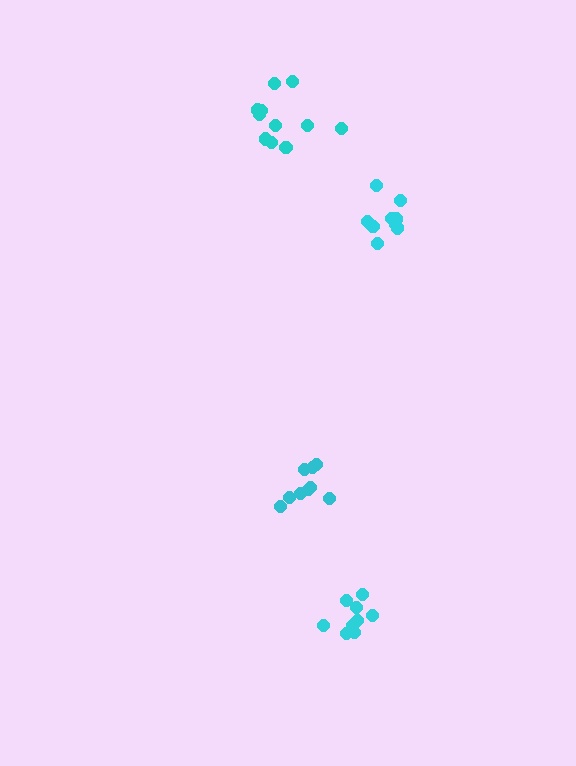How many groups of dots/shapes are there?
There are 4 groups.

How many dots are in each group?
Group 1: 9 dots, Group 2: 9 dots, Group 3: 9 dots, Group 4: 11 dots (38 total).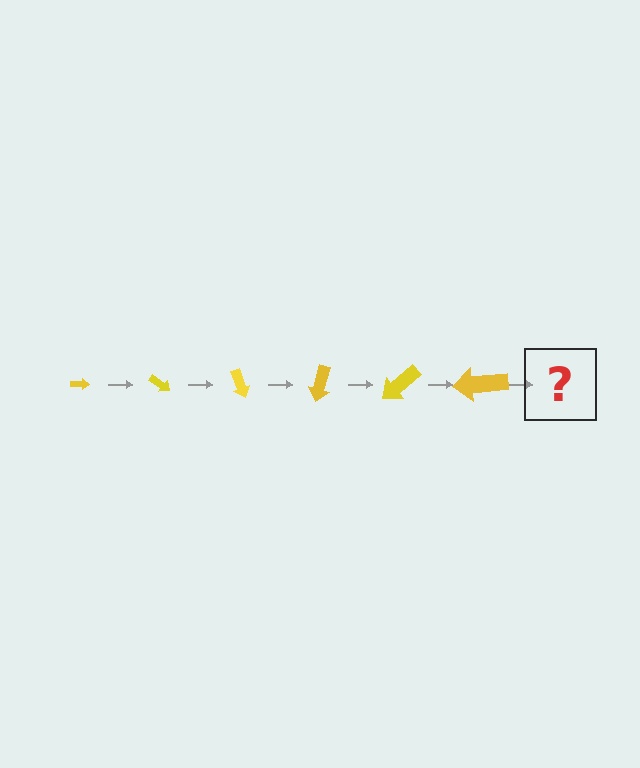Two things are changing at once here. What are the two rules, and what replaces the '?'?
The two rules are that the arrow grows larger each step and it rotates 35 degrees each step. The '?' should be an arrow, larger than the previous one and rotated 210 degrees from the start.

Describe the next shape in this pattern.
It should be an arrow, larger than the previous one and rotated 210 degrees from the start.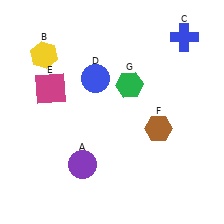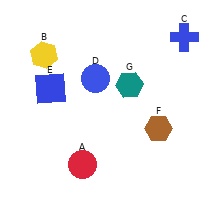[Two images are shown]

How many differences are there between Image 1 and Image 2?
There are 3 differences between the two images.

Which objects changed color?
A changed from purple to red. E changed from magenta to blue. G changed from green to teal.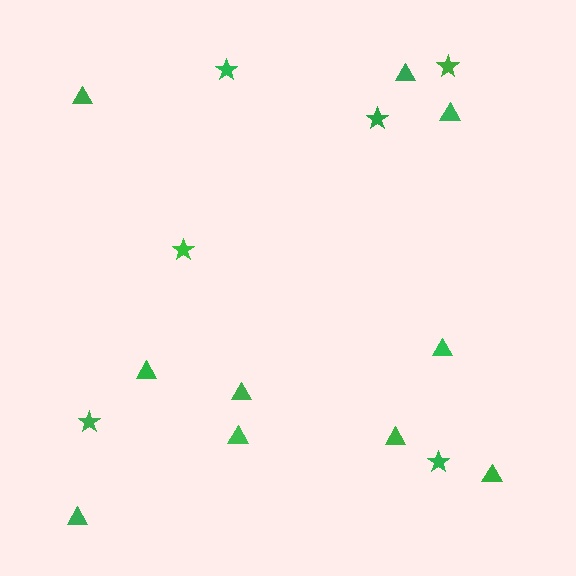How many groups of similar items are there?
There are 2 groups: one group of stars (6) and one group of triangles (10).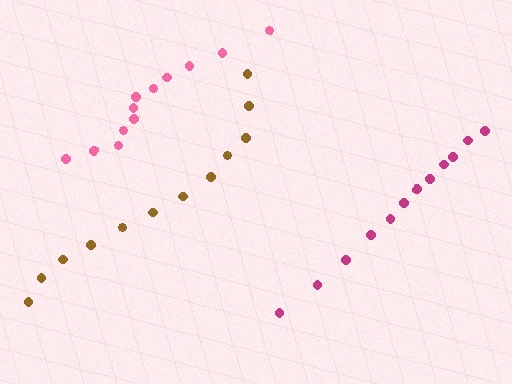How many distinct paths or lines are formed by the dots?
There are 3 distinct paths.